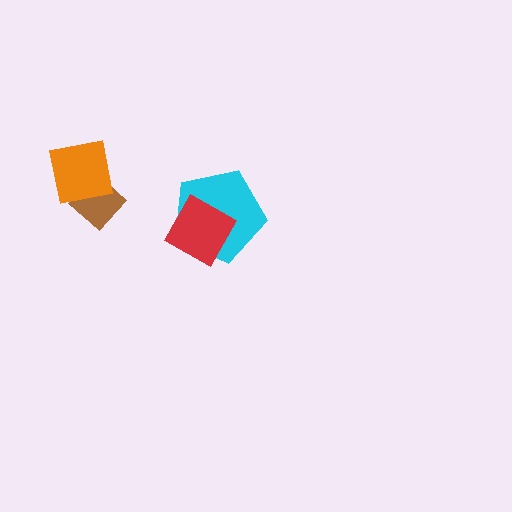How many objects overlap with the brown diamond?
1 object overlaps with the brown diamond.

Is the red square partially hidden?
No, no other shape covers it.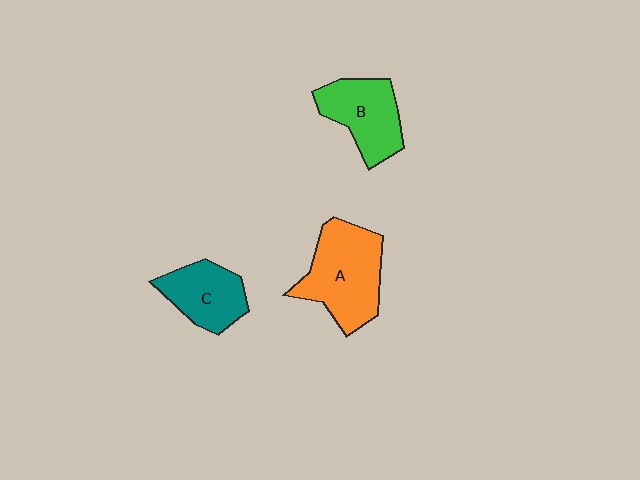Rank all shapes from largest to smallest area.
From largest to smallest: A (orange), B (green), C (teal).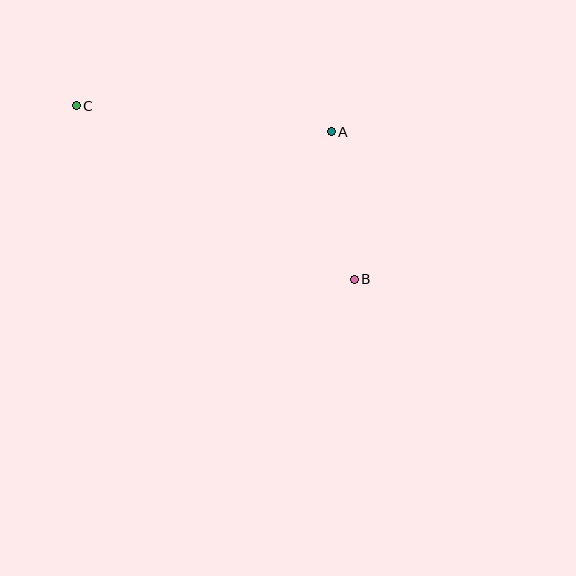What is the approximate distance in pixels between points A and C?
The distance between A and C is approximately 257 pixels.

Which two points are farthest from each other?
Points B and C are farthest from each other.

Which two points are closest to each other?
Points A and B are closest to each other.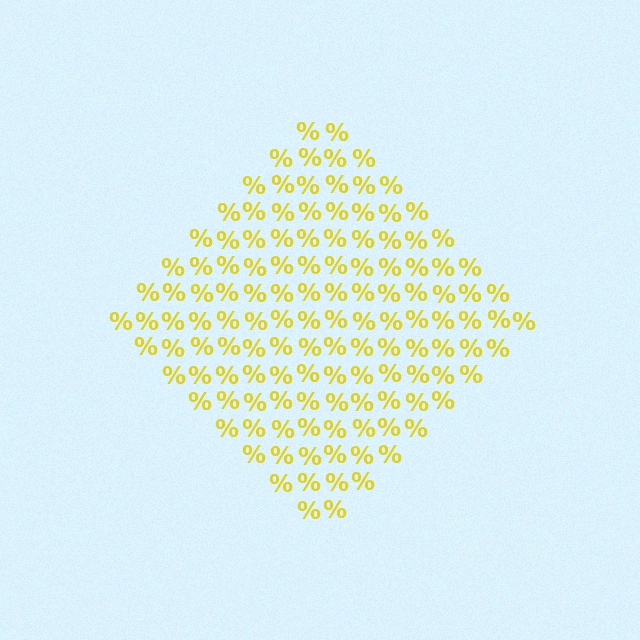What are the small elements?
The small elements are percent signs.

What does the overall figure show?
The overall figure shows a diamond.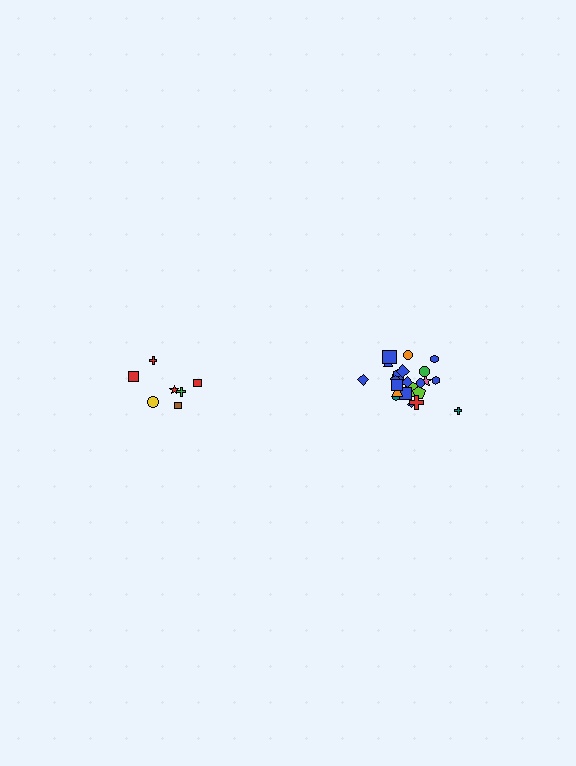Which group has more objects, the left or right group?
The right group.